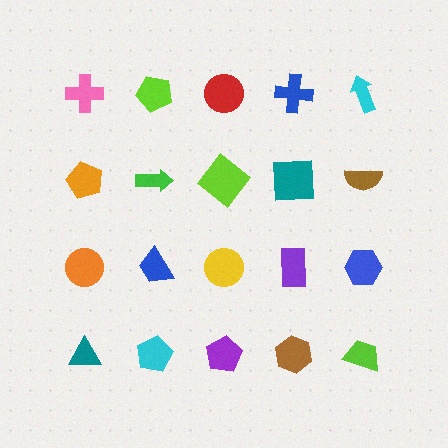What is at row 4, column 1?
A teal triangle.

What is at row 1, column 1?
A pink cross.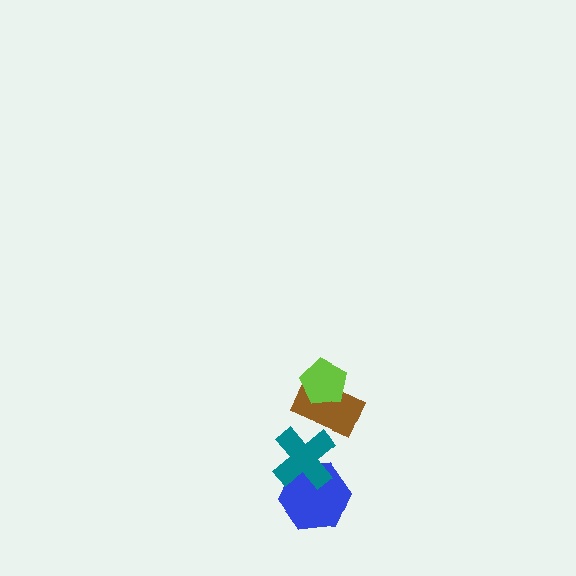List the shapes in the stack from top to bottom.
From top to bottom: the lime pentagon, the brown rectangle, the teal cross, the blue hexagon.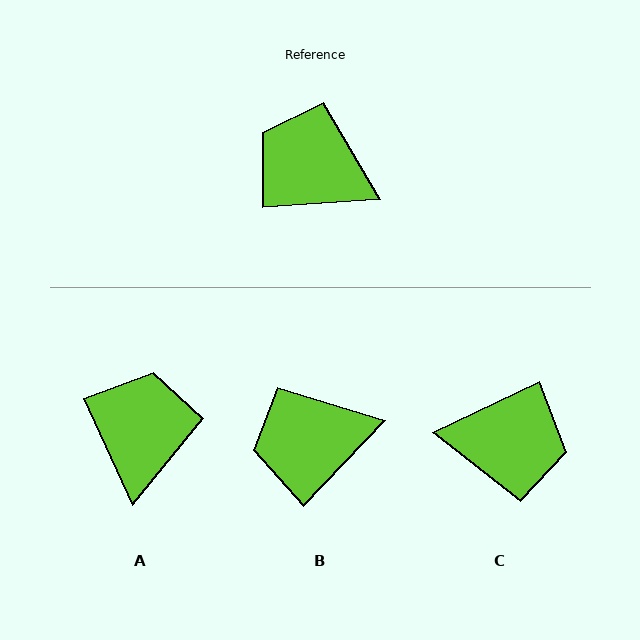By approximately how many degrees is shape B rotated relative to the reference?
Approximately 42 degrees counter-clockwise.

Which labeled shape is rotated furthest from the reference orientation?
C, about 159 degrees away.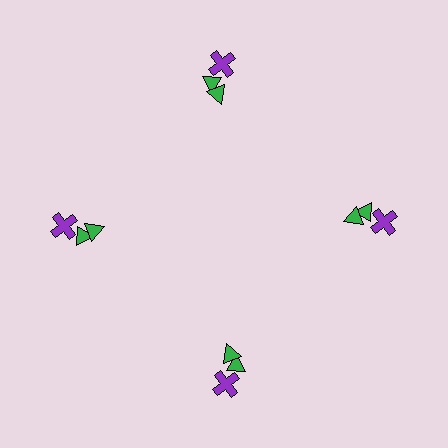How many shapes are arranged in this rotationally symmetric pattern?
There are 12 shapes, arranged in 4 groups of 3.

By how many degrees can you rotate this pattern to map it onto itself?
The pattern maps onto itself every 90 degrees of rotation.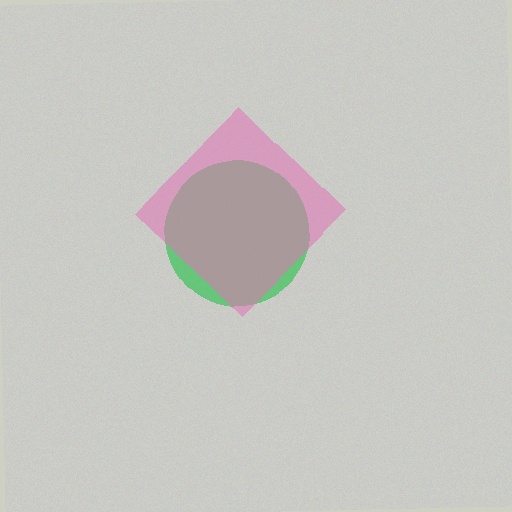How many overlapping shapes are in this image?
There are 2 overlapping shapes in the image.